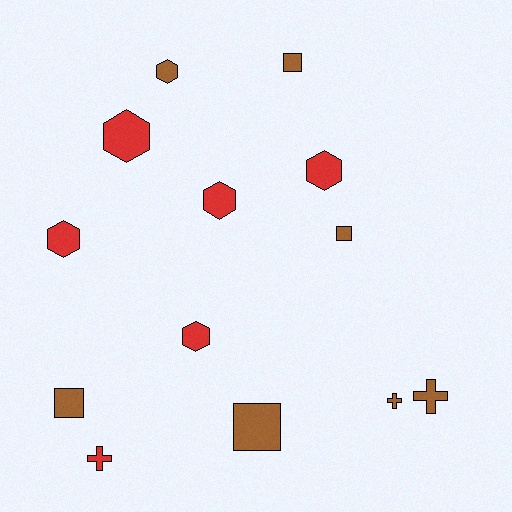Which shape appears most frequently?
Hexagon, with 6 objects.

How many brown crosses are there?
There are 2 brown crosses.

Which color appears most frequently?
Brown, with 7 objects.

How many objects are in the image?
There are 13 objects.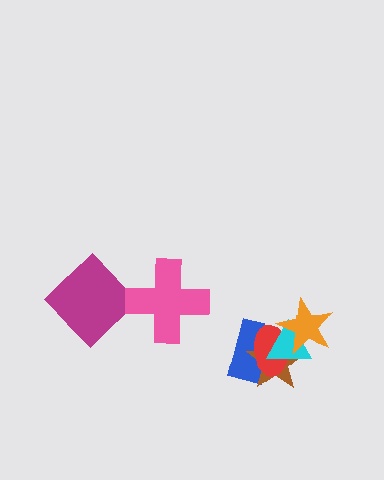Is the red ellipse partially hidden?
Yes, it is partially covered by another shape.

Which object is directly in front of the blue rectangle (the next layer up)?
The brown star is directly in front of the blue rectangle.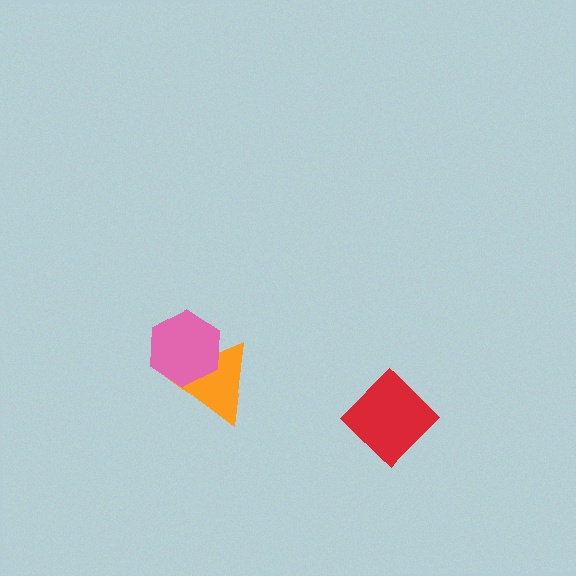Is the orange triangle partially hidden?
Yes, it is partially covered by another shape.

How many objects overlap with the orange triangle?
1 object overlaps with the orange triangle.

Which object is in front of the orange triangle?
The pink hexagon is in front of the orange triangle.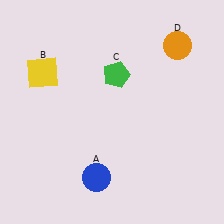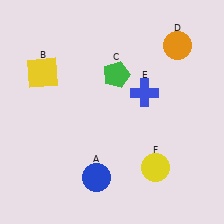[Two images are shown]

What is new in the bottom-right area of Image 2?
A yellow circle (F) was added in the bottom-right area of Image 2.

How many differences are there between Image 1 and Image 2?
There are 2 differences between the two images.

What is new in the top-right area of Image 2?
A blue cross (E) was added in the top-right area of Image 2.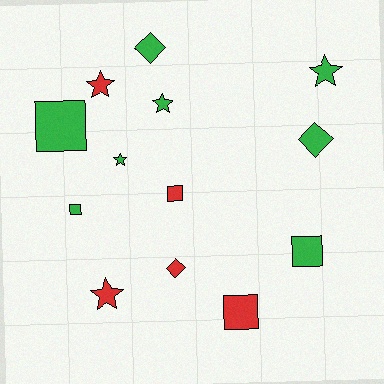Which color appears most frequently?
Green, with 8 objects.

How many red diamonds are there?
There is 1 red diamond.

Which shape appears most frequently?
Star, with 5 objects.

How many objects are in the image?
There are 13 objects.